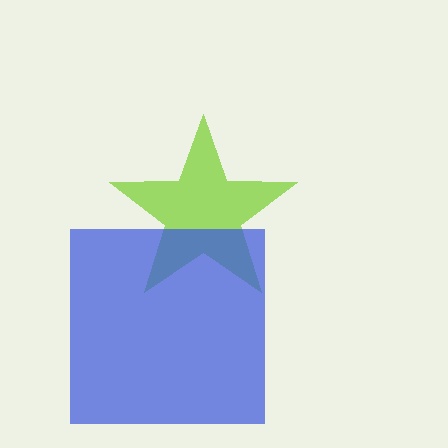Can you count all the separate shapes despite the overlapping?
Yes, there are 2 separate shapes.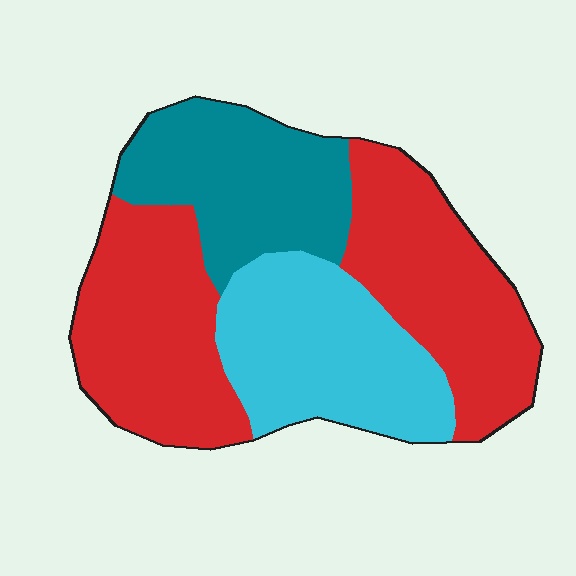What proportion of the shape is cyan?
Cyan covers around 25% of the shape.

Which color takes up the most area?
Red, at roughly 50%.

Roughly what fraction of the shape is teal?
Teal covers around 25% of the shape.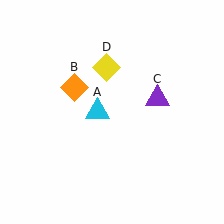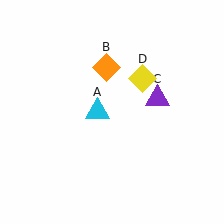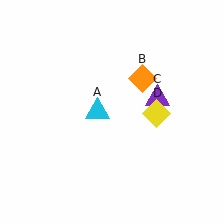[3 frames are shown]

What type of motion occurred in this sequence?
The orange diamond (object B), yellow diamond (object D) rotated clockwise around the center of the scene.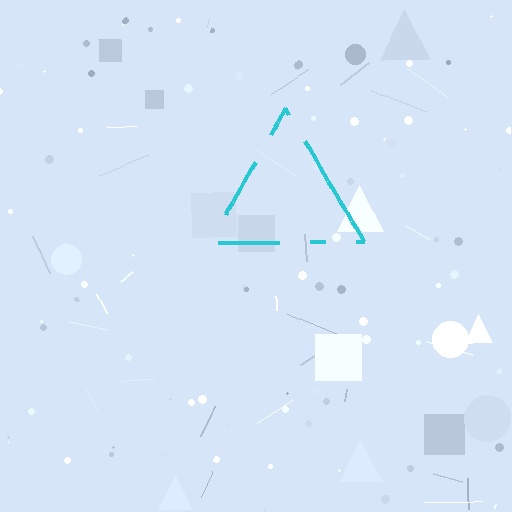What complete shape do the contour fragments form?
The contour fragments form a triangle.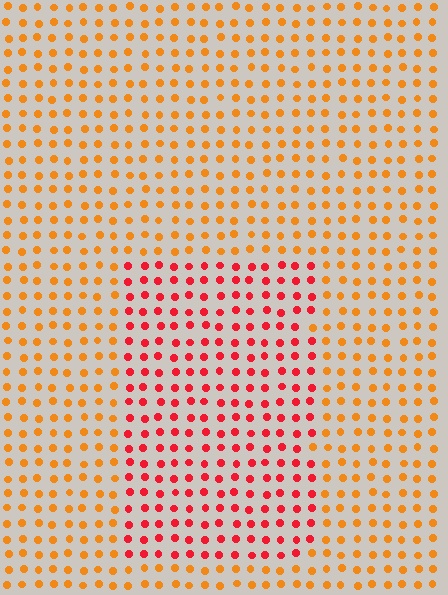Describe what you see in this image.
The image is filled with small orange elements in a uniform arrangement. A rectangle-shaped region is visible where the elements are tinted to a slightly different hue, forming a subtle color boundary.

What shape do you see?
I see a rectangle.